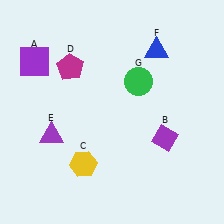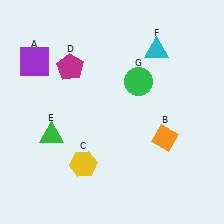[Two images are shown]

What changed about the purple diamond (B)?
In Image 1, B is purple. In Image 2, it changed to orange.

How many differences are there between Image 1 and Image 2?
There are 3 differences between the two images.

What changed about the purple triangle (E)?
In Image 1, E is purple. In Image 2, it changed to green.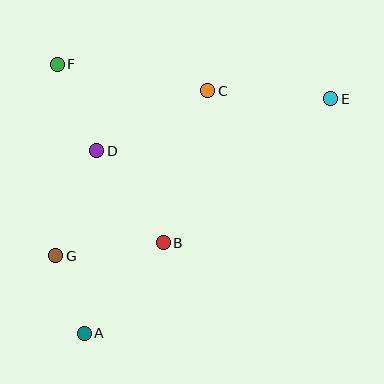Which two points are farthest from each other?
Points A and E are farthest from each other.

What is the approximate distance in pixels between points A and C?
The distance between A and C is approximately 272 pixels.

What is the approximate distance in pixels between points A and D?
The distance between A and D is approximately 183 pixels.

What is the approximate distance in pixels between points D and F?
The distance between D and F is approximately 95 pixels.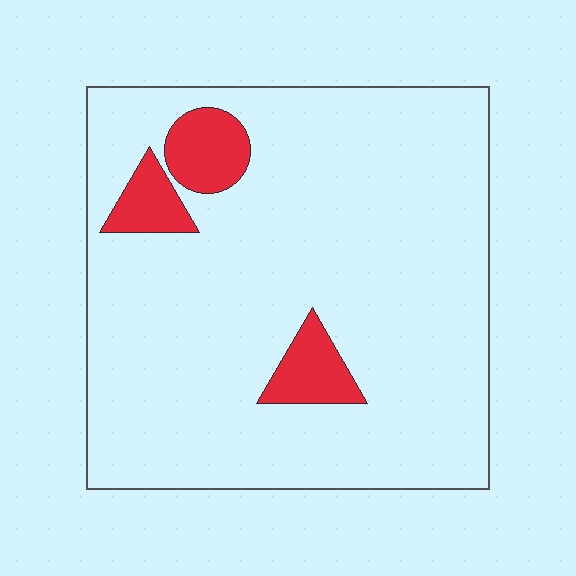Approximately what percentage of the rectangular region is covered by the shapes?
Approximately 10%.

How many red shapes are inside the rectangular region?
3.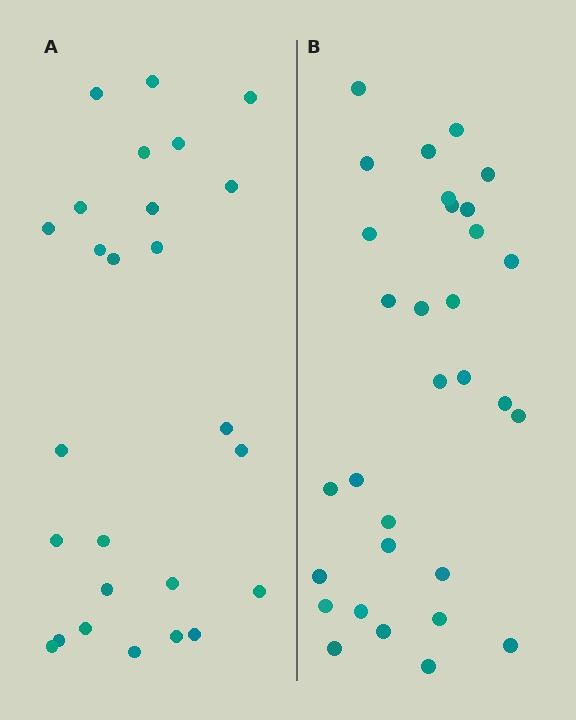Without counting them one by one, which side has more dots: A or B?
Region B (the right region) has more dots.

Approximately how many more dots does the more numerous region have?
Region B has about 5 more dots than region A.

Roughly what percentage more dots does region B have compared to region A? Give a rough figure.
About 20% more.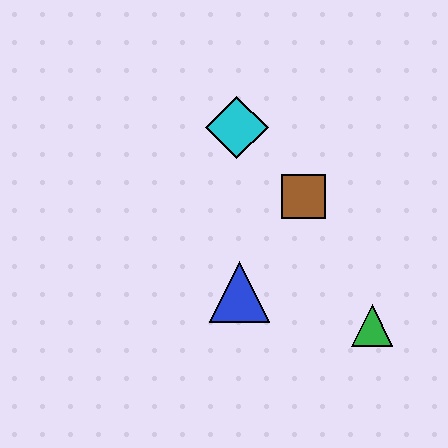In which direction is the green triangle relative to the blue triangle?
The green triangle is to the right of the blue triangle.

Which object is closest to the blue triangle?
The brown square is closest to the blue triangle.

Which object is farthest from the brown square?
The green triangle is farthest from the brown square.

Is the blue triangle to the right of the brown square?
No